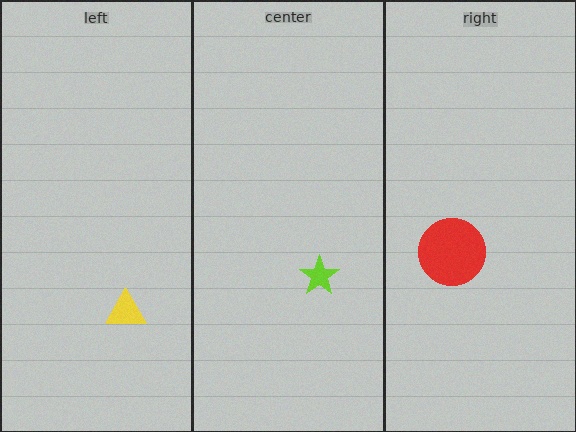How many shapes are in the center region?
1.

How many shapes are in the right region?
1.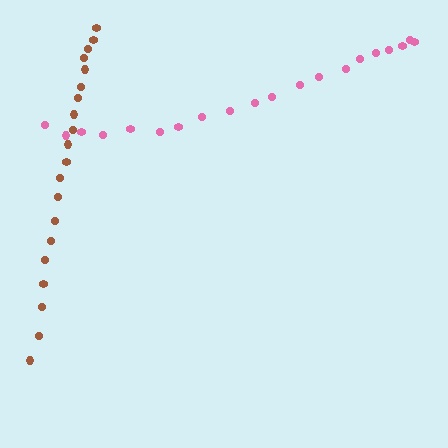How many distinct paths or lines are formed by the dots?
There are 2 distinct paths.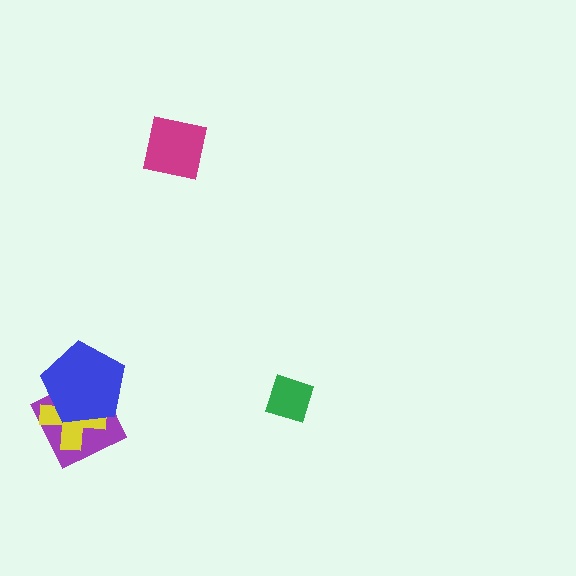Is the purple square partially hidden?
Yes, it is partially covered by another shape.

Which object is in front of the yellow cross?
The blue pentagon is in front of the yellow cross.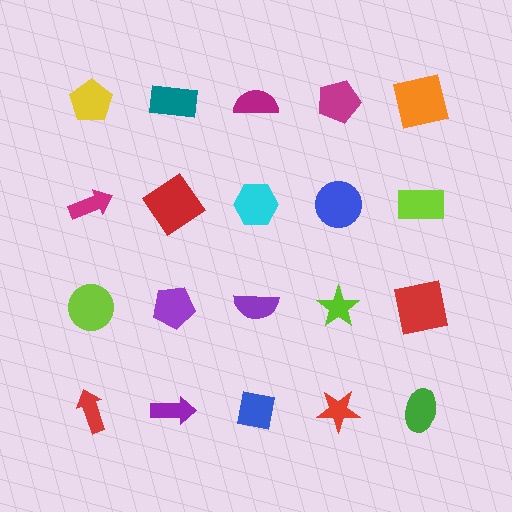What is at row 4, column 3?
A blue square.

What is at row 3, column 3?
A purple semicircle.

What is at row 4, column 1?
A red arrow.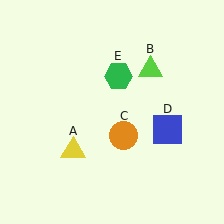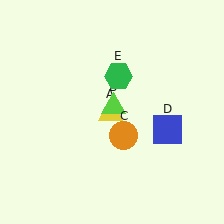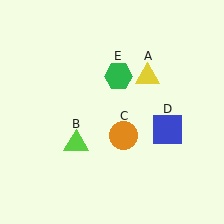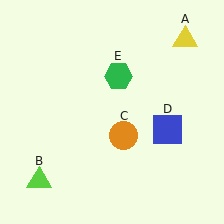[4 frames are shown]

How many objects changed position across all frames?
2 objects changed position: yellow triangle (object A), lime triangle (object B).